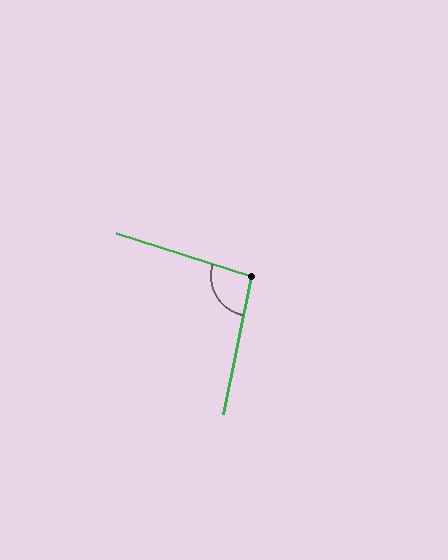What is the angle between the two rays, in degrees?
Approximately 96 degrees.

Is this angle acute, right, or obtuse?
It is obtuse.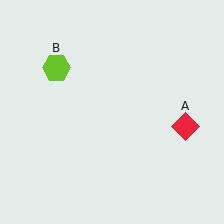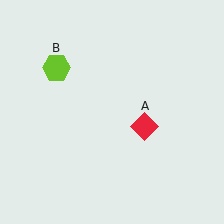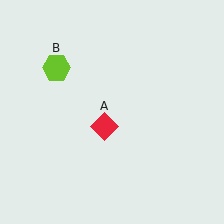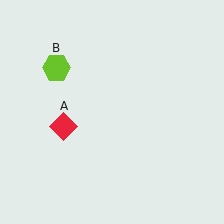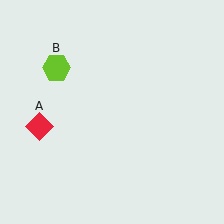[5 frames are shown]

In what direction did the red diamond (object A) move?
The red diamond (object A) moved left.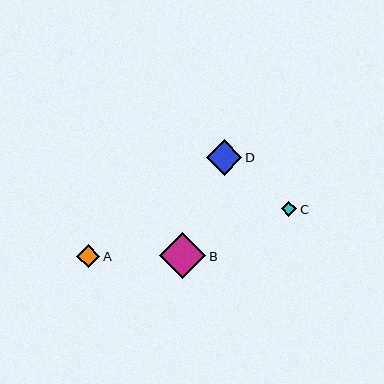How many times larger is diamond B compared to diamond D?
Diamond B is approximately 1.3 times the size of diamond D.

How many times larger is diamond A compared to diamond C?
Diamond A is approximately 1.5 times the size of diamond C.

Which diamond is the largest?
Diamond B is the largest with a size of approximately 46 pixels.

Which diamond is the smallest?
Diamond C is the smallest with a size of approximately 15 pixels.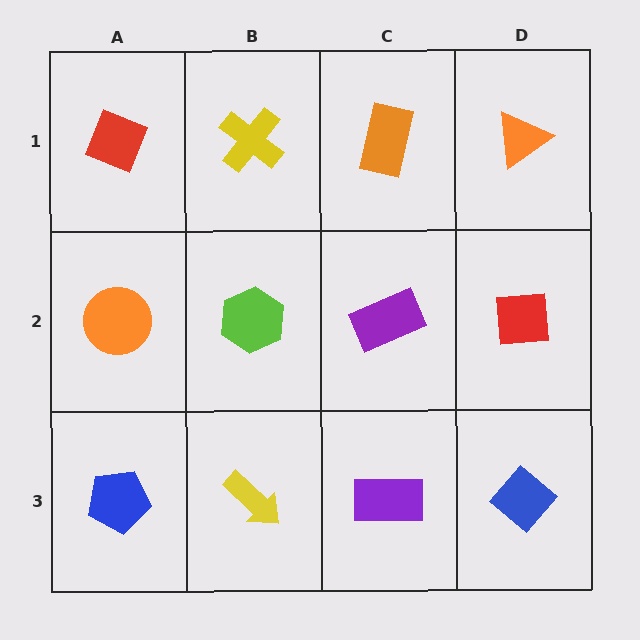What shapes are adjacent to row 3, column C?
A purple rectangle (row 2, column C), a yellow arrow (row 3, column B), a blue diamond (row 3, column D).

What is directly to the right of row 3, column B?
A purple rectangle.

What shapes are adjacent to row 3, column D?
A red square (row 2, column D), a purple rectangle (row 3, column C).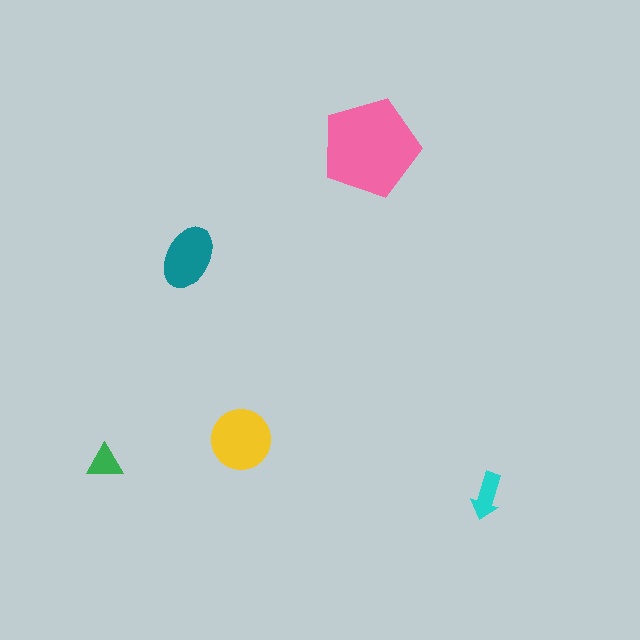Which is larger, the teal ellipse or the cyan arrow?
The teal ellipse.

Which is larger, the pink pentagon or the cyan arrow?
The pink pentagon.